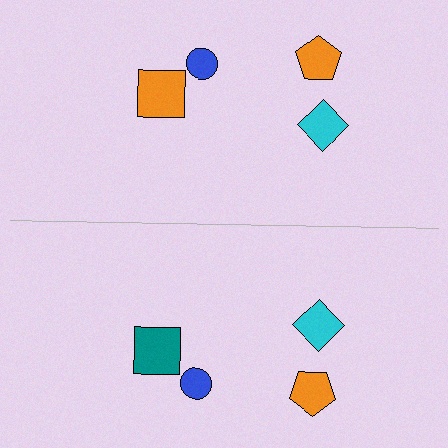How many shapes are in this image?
There are 8 shapes in this image.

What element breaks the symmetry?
The teal square on the bottom side breaks the symmetry — its mirror counterpart is orange.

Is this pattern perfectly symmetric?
No, the pattern is not perfectly symmetric. The teal square on the bottom side breaks the symmetry — its mirror counterpart is orange.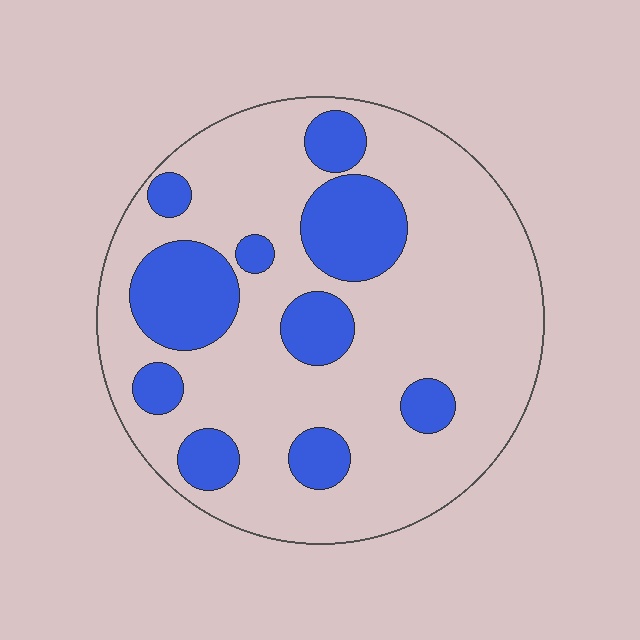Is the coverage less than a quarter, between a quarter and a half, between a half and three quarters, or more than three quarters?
Between a quarter and a half.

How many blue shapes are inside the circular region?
10.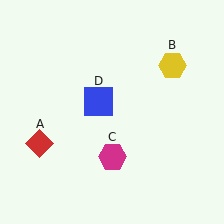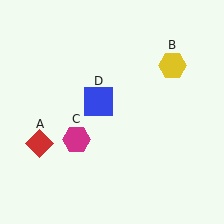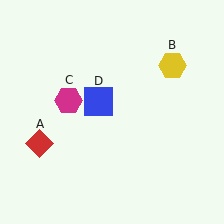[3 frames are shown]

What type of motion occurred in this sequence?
The magenta hexagon (object C) rotated clockwise around the center of the scene.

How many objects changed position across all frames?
1 object changed position: magenta hexagon (object C).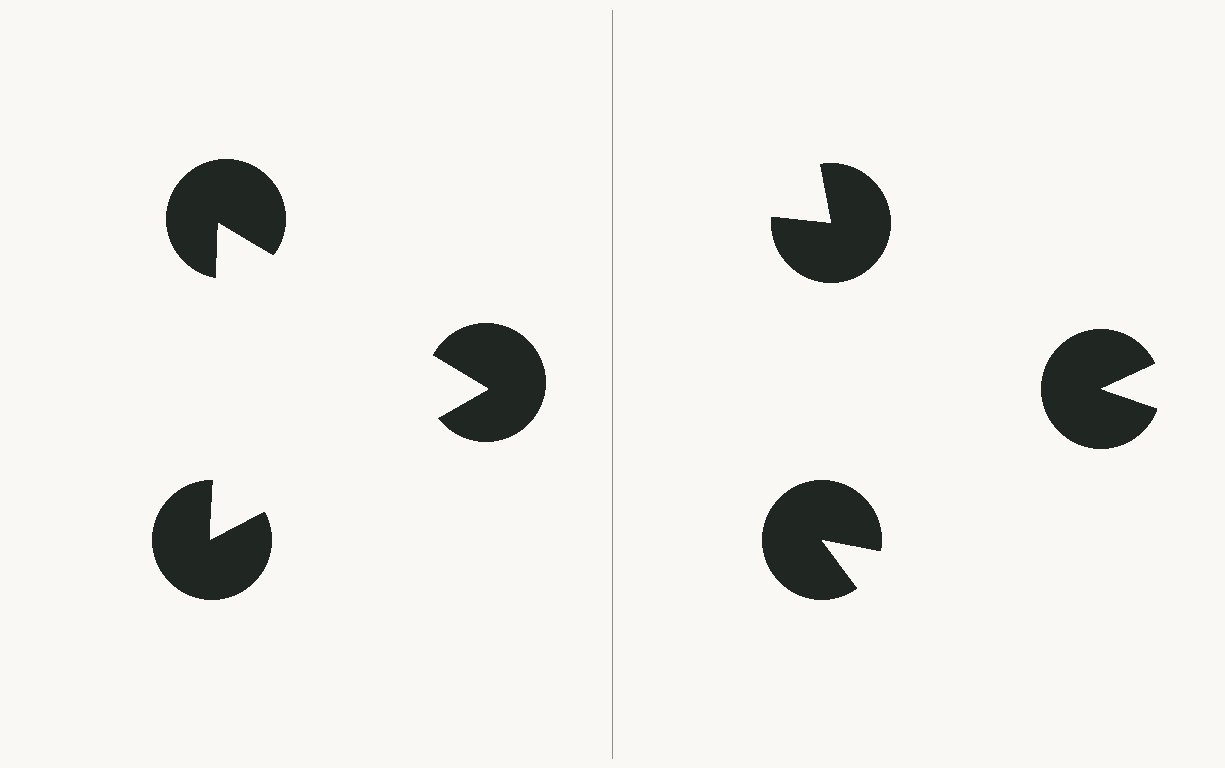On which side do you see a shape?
An illusory triangle appears on the left side. On the right side the wedge cuts are rotated, so no coherent shape forms.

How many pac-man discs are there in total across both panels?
6 — 3 on each side.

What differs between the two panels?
The pac-man discs are positioned identically on both sides; only the wedge orientations differ. On the left they align to a triangle; on the right they are misaligned.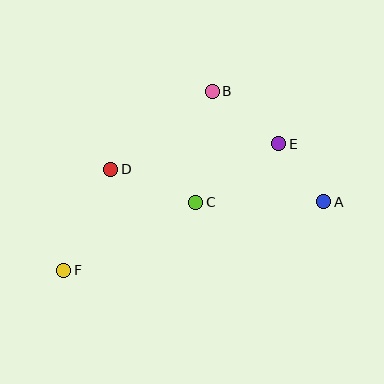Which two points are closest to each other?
Points A and E are closest to each other.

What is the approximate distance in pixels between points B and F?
The distance between B and F is approximately 233 pixels.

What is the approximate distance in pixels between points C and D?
The distance between C and D is approximately 91 pixels.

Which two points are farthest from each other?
Points A and F are farthest from each other.